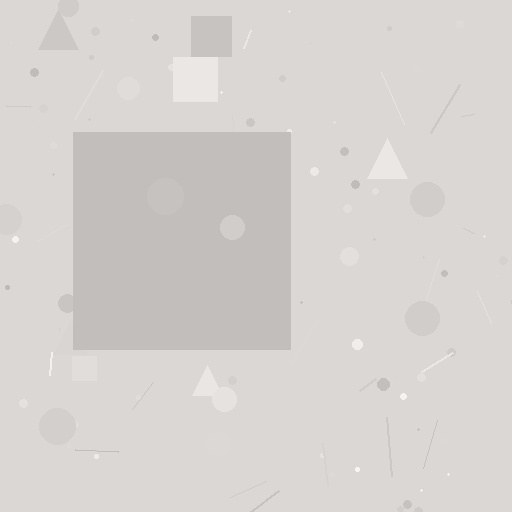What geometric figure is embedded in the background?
A square is embedded in the background.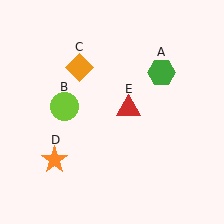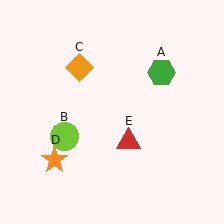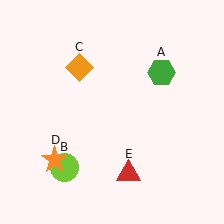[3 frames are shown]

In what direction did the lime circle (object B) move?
The lime circle (object B) moved down.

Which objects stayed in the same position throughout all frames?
Green hexagon (object A) and orange diamond (object C) and orange star (object D) remained stationary.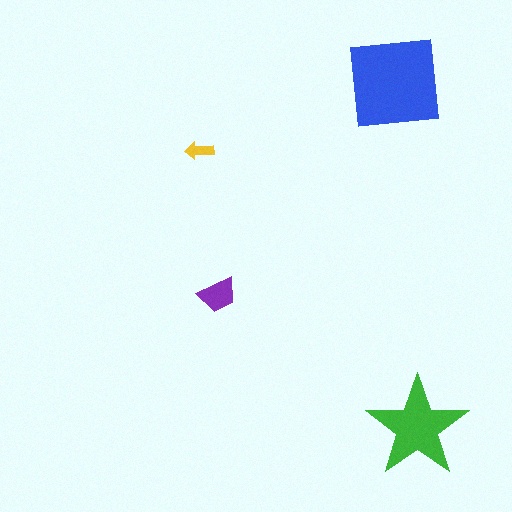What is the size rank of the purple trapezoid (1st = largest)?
3rd.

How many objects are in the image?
There are 4 objects in the image.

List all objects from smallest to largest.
The yellow arrow, the purple trapezoid, the green star, the blue square.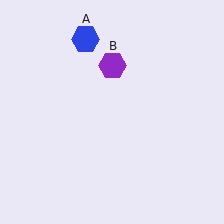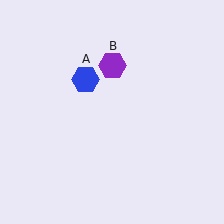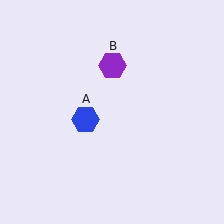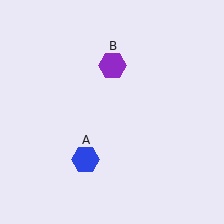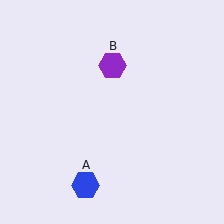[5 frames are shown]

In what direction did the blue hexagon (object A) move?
The blue hexagon (object A) moved down.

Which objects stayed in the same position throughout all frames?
Purple hexagon (object B) remained stationary.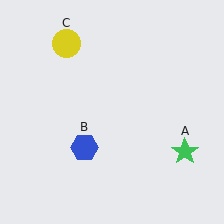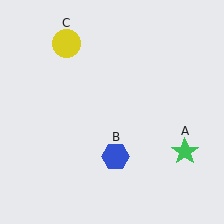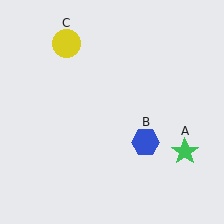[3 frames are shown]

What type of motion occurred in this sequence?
The blue hexagon (object B) rotated counterclockwise around the center of the scene.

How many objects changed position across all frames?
1 object changed position: blue hexagon (object B).